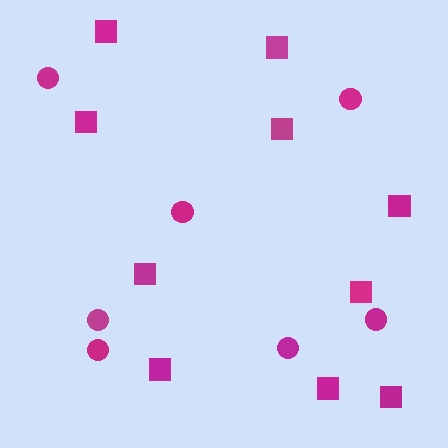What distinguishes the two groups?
There are 2 groups: one group of squares (10) and one group of circles (7).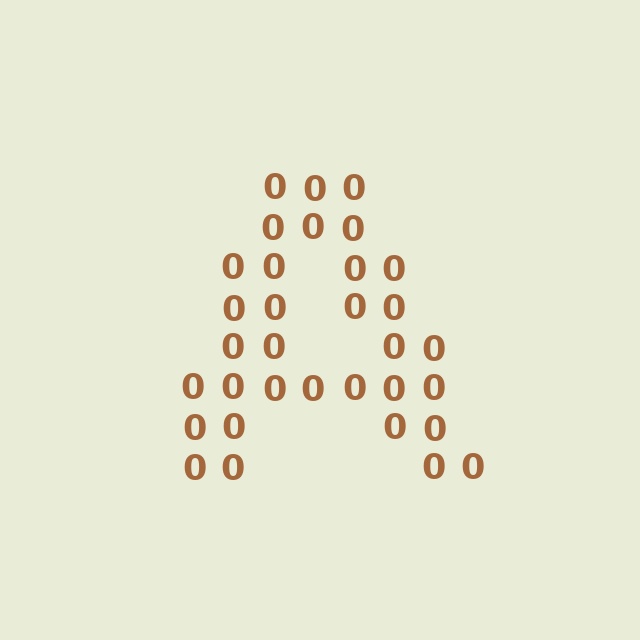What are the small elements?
The small elements are digit 0's.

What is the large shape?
The large shape is the letter A.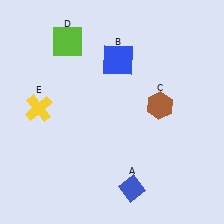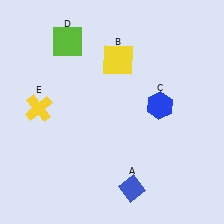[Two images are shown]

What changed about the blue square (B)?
In Image 1, B is blue. In Image 2, it changed to yellow.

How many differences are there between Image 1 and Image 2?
There are 2 differences between the two images.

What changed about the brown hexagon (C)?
In Image 1, C is brown. In Image 2, it changed to blue.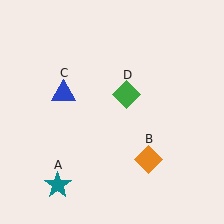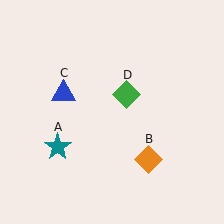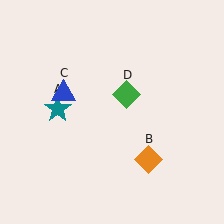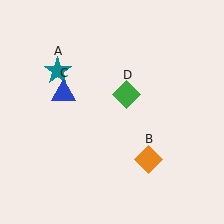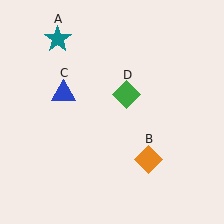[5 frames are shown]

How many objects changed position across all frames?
1 object changed position: teal star (object A).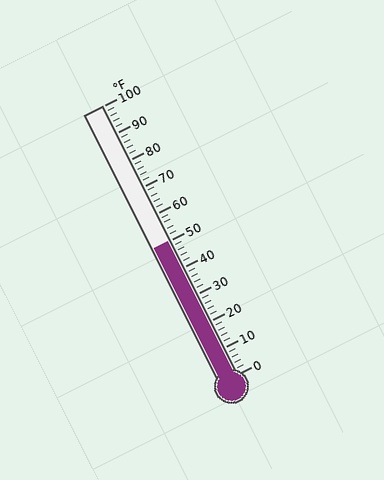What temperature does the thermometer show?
The thermometer shows approximately 50°F.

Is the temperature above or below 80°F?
The temperature is below 80°F.